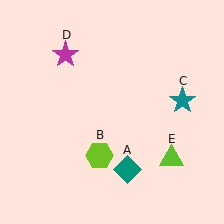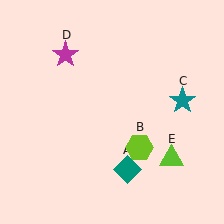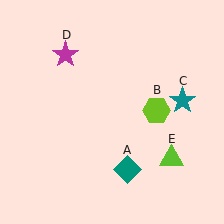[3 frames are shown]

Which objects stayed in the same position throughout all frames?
Teal diamond (object A) and teal star (object C) and magenta star (object D) and lime triangle (object E) remained stationary.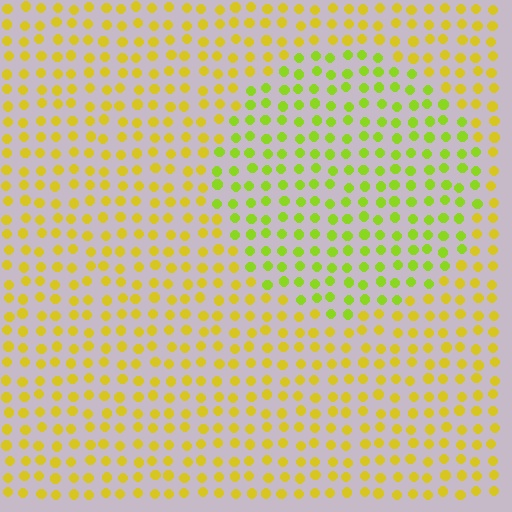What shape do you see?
I see a circle.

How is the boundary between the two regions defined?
The boundary is defined purely by a slight shift in hue (about 31 degrees). Spacing, size, and orientation are identical on both sides.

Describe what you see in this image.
The image is filled with small yellow elements in a uniform arrangement. A circle-shaped region is visible where the elements are tinted to a slightly different hue, forming a subtle color boundary.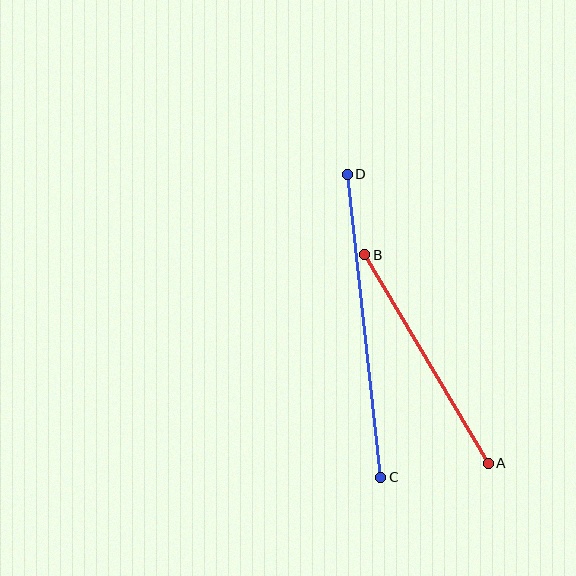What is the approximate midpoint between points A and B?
The midpoint is at approximately (426, 359) pixels.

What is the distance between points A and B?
The distance is approximately 242 pixels.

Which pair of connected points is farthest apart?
Points C and D are farthest apart.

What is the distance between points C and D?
The distance is approximately 305 pixels.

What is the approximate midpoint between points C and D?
The midpoint is at approximately (364, 326) pixels.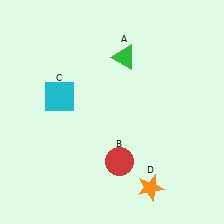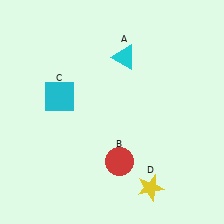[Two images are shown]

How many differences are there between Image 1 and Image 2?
There are 2 differences between the two images.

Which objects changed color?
A changed from green to cyan. D changed from orange to yellow.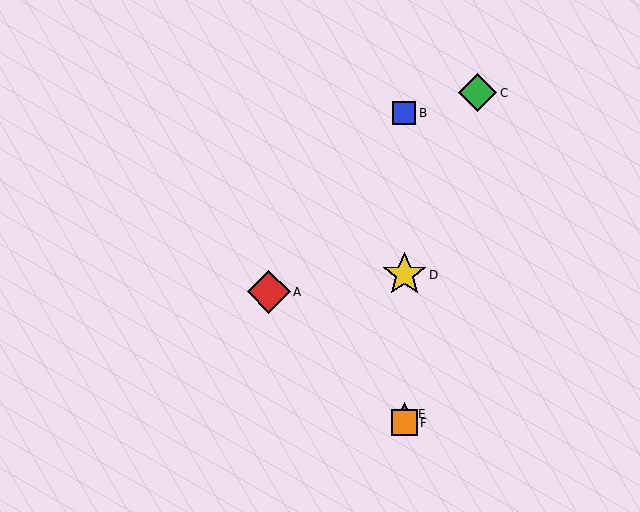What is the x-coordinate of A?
Object A is at x≈269.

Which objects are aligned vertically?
Objects B, D, E, F are aligned vertically.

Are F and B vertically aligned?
Yes, both are at x≈404.